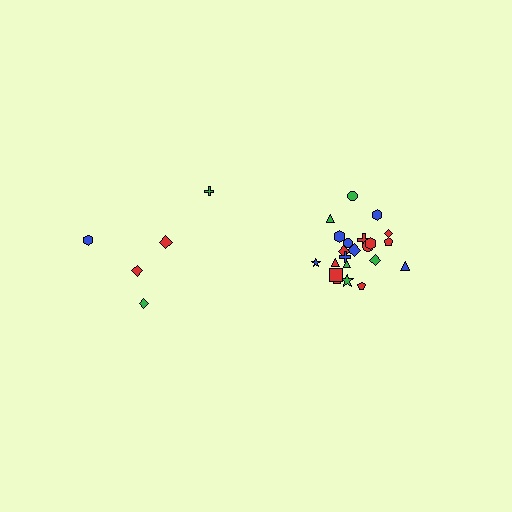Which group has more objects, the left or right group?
The right group.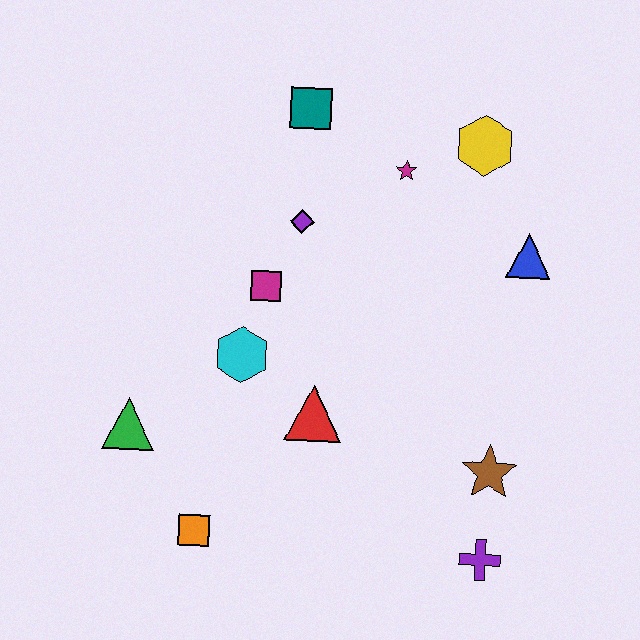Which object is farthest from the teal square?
The purple cross is farthest from the teal square.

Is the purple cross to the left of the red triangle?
No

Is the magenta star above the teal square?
No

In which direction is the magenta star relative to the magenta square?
The magenta star is to the right of the magenta square.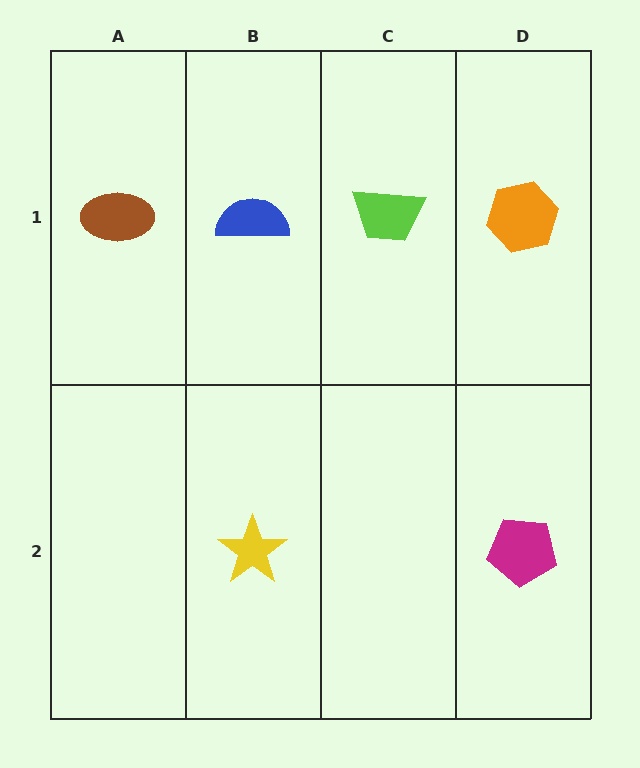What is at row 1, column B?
A blue semicircle.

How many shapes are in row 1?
4 shapes.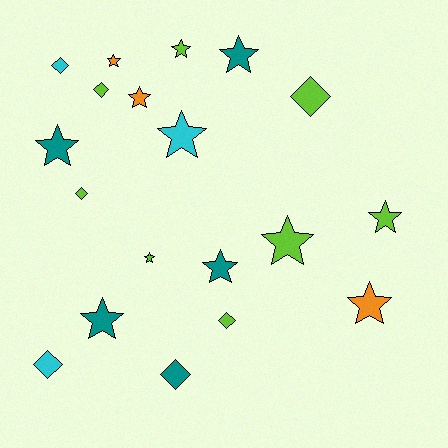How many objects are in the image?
There are 19 objects.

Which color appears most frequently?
Lime, with 8 objects.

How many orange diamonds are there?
There are no orange diamonds.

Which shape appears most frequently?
Star, with 12 objects.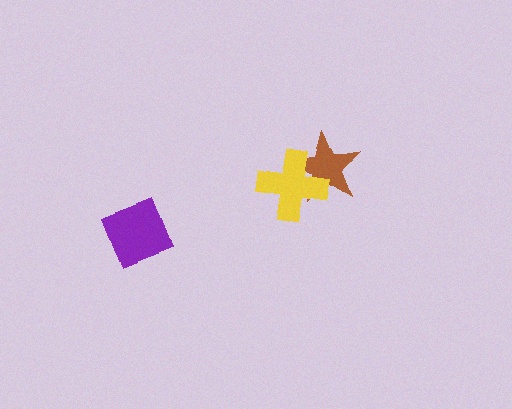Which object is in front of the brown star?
The yellow cross is in front of the brown star.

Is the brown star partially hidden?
Yes, it is partially covered by another shape.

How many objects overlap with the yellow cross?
1 object overlaps with the yellow cross.